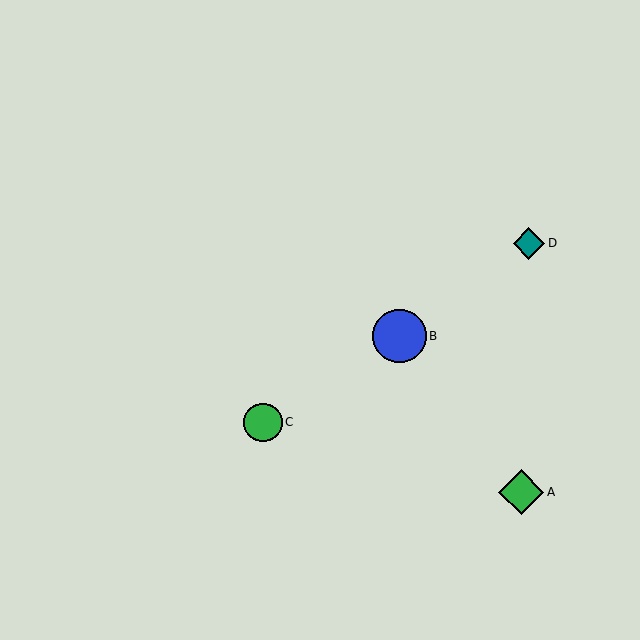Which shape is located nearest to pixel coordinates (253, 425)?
The green circle (labeled C) at (263, 422) is nearest to that location.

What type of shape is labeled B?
Shape B is a blue circle.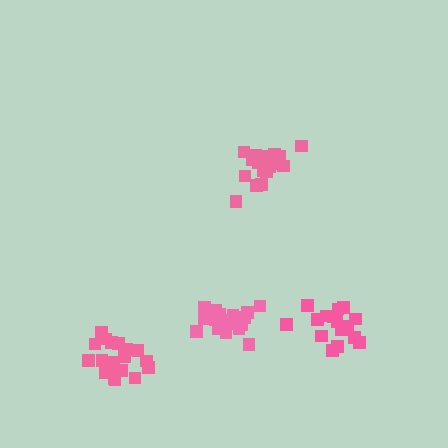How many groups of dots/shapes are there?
There are 4 groups.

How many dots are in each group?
Group 1: 17 dots, Group 2: 19 dots, Group 3: 20 dots, Group 4: 20 dots (76 total).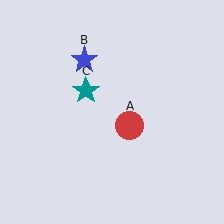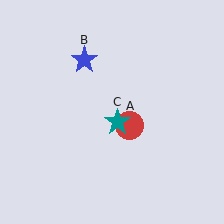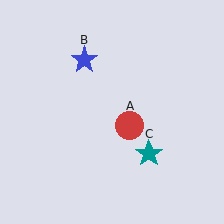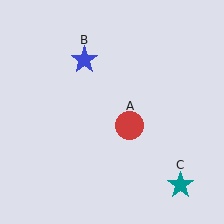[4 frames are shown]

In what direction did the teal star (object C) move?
The teal star (object C) moved down and to the right.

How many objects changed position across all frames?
1 object changed position: teal star (object C).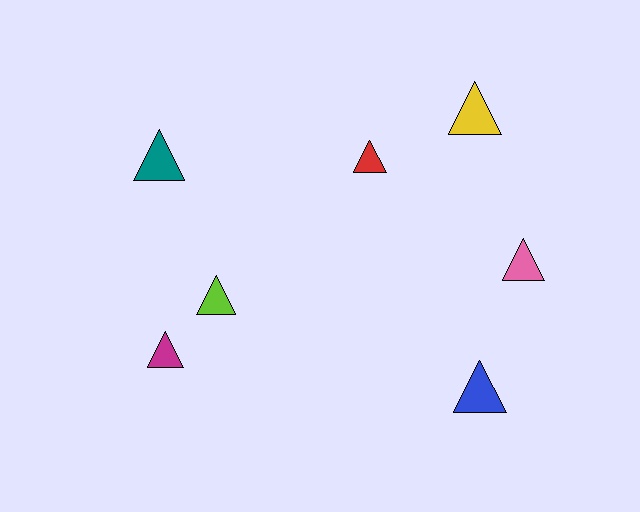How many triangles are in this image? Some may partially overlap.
There are 7 triangles.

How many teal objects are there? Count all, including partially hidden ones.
There is 1 teal object.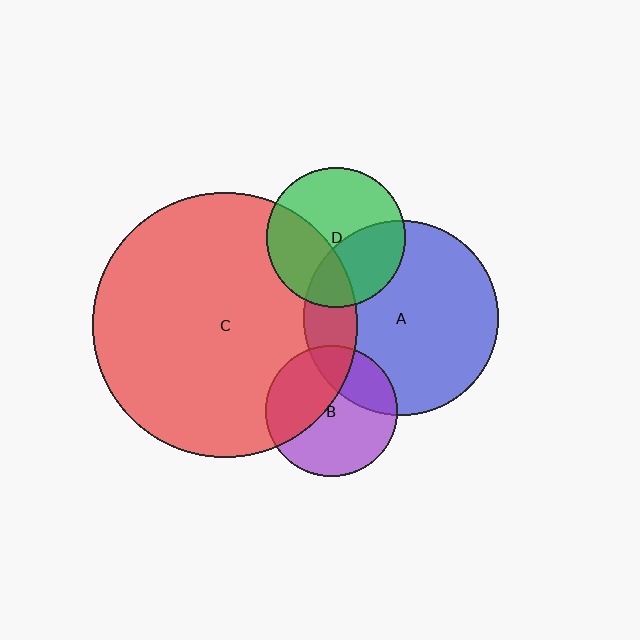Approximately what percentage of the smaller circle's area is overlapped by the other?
Approximately 40%.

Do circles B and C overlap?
Yes.